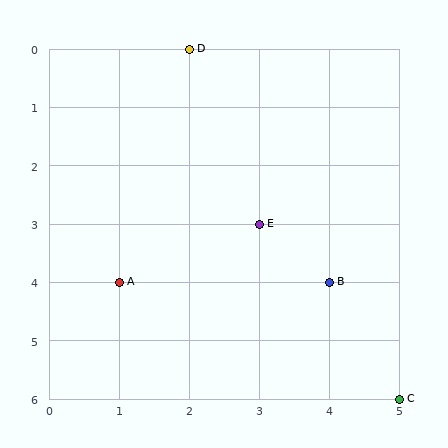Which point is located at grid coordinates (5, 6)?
Point C is at (5, 6).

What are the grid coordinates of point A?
Point A is at grid coordinates (1, 4).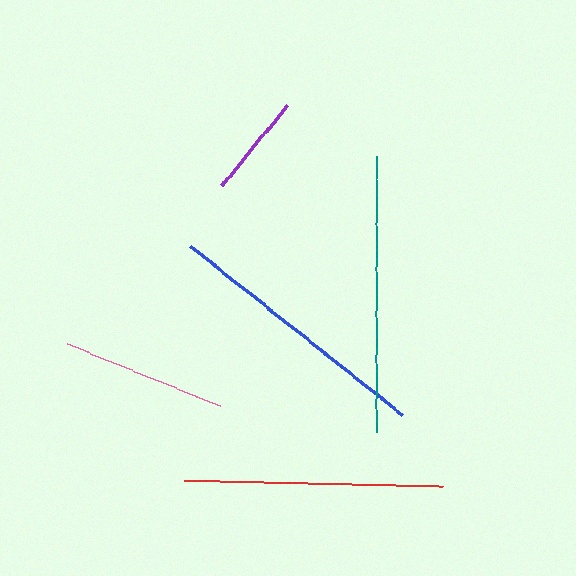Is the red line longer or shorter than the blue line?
The blue line is longer than the red line.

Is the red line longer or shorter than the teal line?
The teal line is longer than the red line.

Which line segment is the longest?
The teal line is the longest at approximately 276 pixels.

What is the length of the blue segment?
The blue segment is approximately 271 pixels long.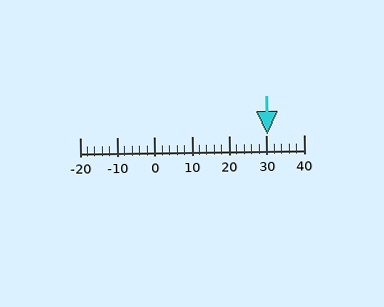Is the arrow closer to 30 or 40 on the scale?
The arrow is closer to 30.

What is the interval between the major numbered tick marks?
The major tick marks are spaced 10 units apart.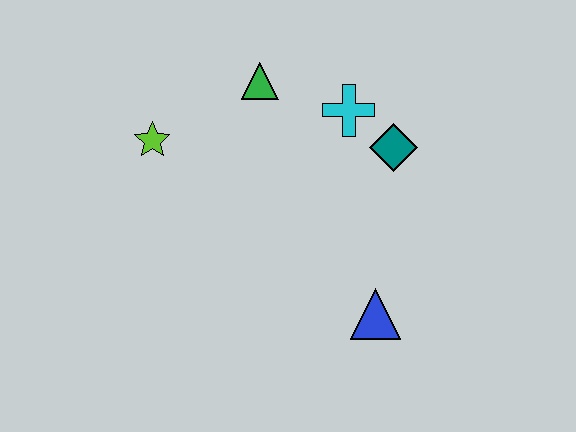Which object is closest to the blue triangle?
The teal diamond is closest to the blue triangle.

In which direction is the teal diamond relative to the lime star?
The teal diamond is to the right of the lime star.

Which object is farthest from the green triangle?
The blue triangle is farthest from the green triangle.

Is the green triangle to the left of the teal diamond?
Yes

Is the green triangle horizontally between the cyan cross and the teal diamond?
No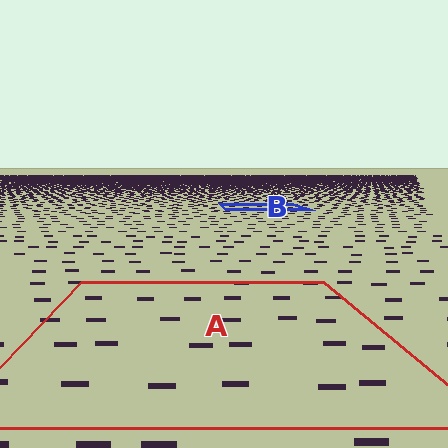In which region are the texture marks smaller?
The texture marks are smaller in region B, because it is farther away.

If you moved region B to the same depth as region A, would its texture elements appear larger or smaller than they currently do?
They would appear larger. At a closer depth, the same texture elements are projected at a bigger on-screen size.